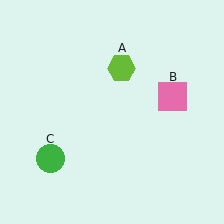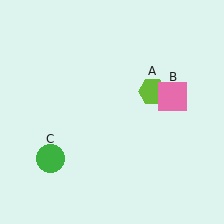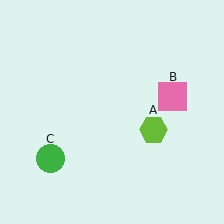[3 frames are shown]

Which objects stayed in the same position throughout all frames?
Pink square (object B) and green circle (object C) remained stationary.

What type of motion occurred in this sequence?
The lime hexagon (object A) rotated clockwise around the center of the scene.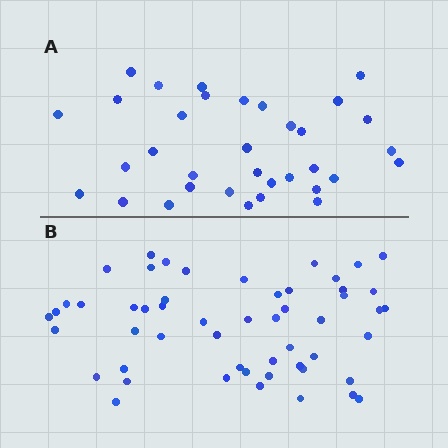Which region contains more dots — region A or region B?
Region B (the bottom region) has more dots.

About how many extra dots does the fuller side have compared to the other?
Region B has approximately 20 more dots than region A.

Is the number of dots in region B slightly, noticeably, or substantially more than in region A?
Region B has substantially more. The ratio is roughly 1.6 to 1.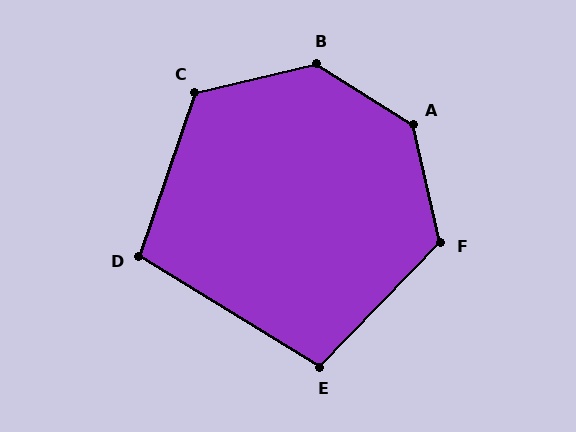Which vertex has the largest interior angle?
A, at approximately 135 degrees.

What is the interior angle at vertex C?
Approximately 122 degrees (obtuse).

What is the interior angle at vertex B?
Approximately 135 degrees (obtuse).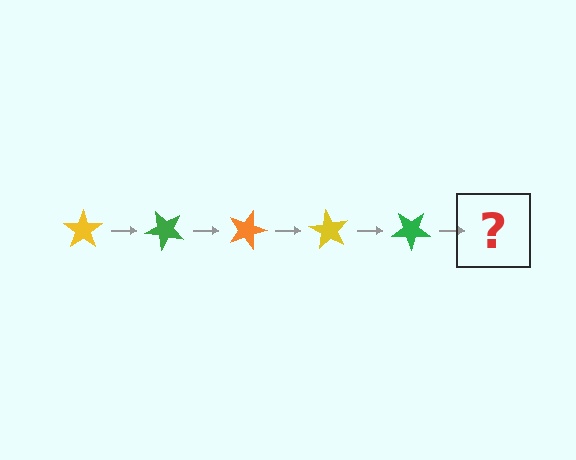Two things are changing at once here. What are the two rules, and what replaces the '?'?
The two rules are that it rotates 45 degrees each step and the color cycles through yellow, green, and orange. The '?' should be an orange star, rotated 225 degrees from the start.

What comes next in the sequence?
The next element should be an orange star, rotated 225 degrees from the start.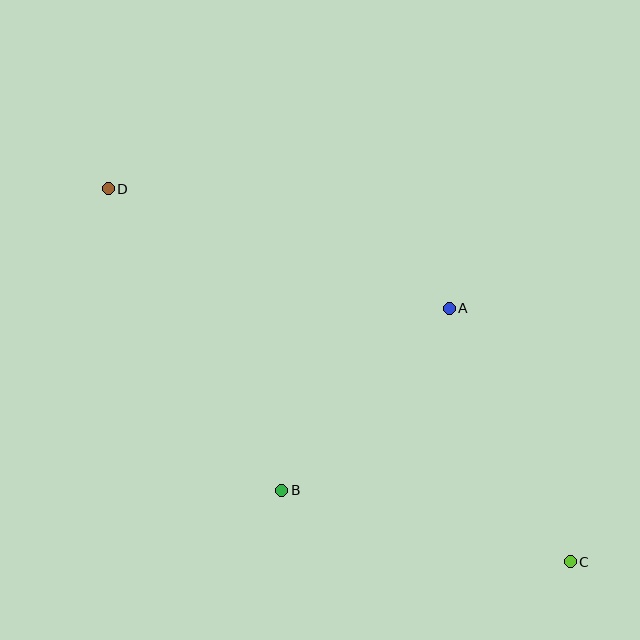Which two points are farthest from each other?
Points C and D are farthest from each other.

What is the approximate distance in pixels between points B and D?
The distance between B and D is approximately 348 pixels.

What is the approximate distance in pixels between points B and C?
The distance between B and C is approximately 297 pixels.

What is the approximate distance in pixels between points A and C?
The distance between A and C is approximately 281 pixels.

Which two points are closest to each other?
Points A and B are closest to each other.